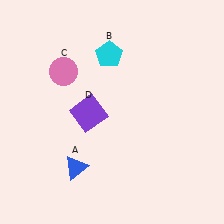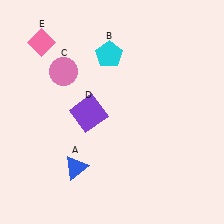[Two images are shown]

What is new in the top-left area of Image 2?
A pink diamond (E) was added in the top-left area of Image 2.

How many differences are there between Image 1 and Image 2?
There is 1 difference between the two images.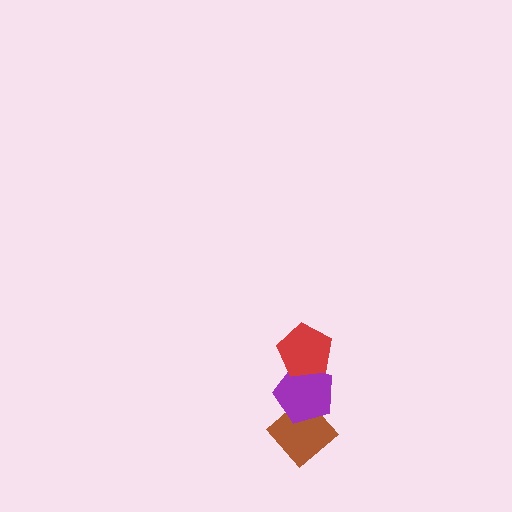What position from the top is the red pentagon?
The red pentagon is 1st from the top.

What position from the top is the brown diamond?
The brown diamond is 3rd from the top.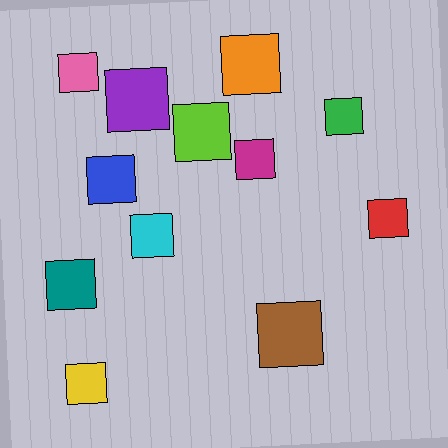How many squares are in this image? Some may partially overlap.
There are 12 squares.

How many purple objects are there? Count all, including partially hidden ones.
There is 1 purple object.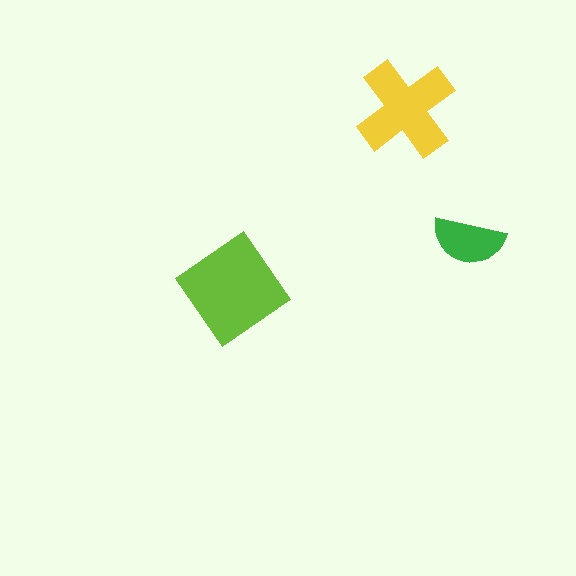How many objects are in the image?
There are 3 objects in the image.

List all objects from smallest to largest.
The green semicircle, the yellow cross, the lime diamond.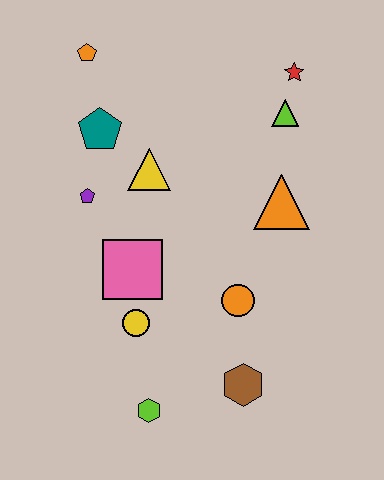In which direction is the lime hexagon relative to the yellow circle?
The lime hexagon is below the yellow circle.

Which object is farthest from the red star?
The lime hexagon is farthest from the red star.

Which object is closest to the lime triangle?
The red star is closest to the lime triangle.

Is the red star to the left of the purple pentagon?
No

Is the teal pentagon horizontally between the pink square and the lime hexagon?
No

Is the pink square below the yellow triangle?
Yes